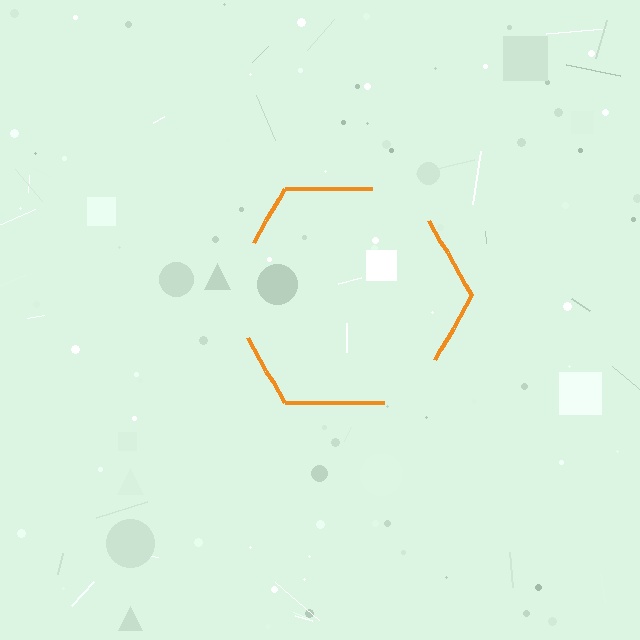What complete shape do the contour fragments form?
The contour fragments form a hexagon.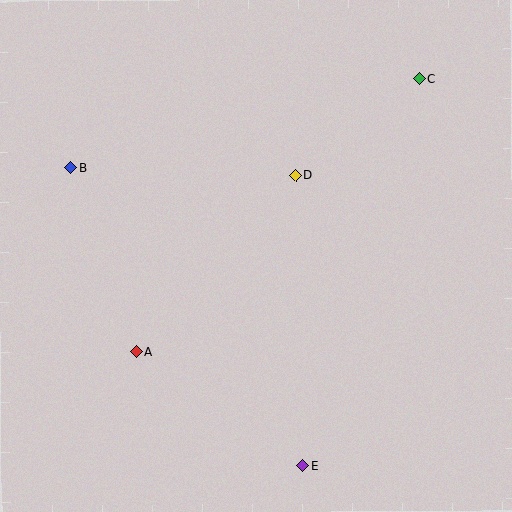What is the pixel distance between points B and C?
The distance between B and C is 359 pixels.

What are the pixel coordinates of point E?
Point E is at (303, 465).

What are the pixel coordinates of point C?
Point C is at (419, 79).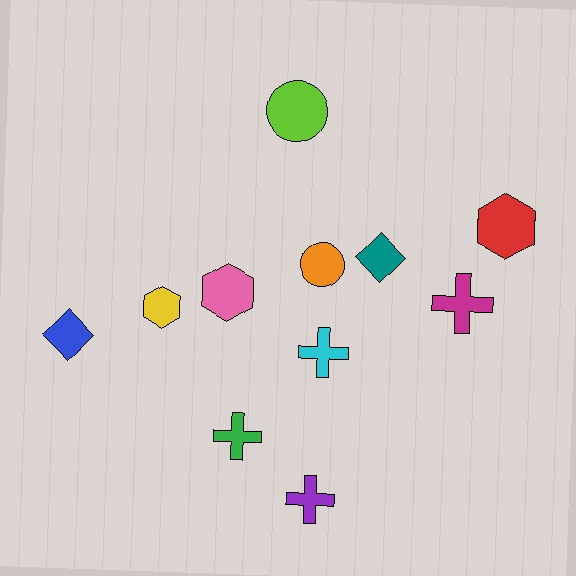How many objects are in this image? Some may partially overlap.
There are 11 objects.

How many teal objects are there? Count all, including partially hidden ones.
There is 1 teal object.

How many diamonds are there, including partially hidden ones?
There are 2 diamonds.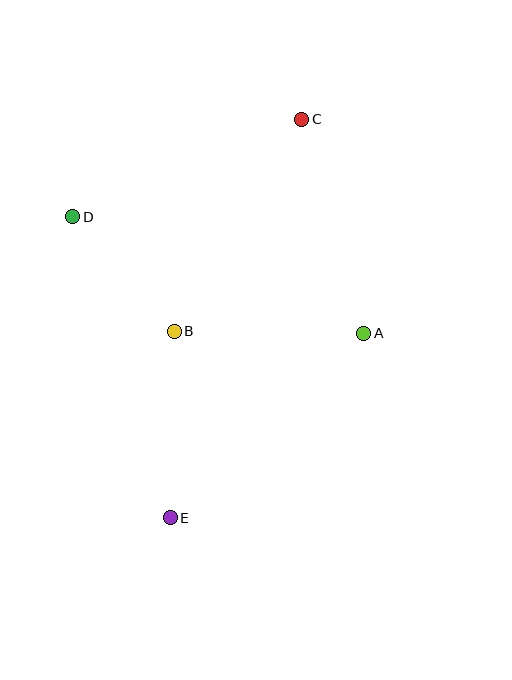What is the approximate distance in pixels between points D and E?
The distance between D and E is approximately 316 pixels.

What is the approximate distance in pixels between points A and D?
The distance between A and D is approximately 314 pixels.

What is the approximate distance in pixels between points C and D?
The distance between C and D is approximately 249 pixels.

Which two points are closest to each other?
Points B and D are closest to each other.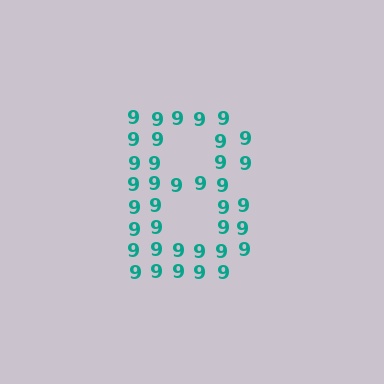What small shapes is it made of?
It is made of small digit 9's.